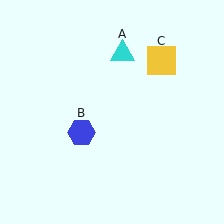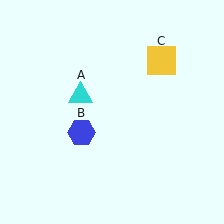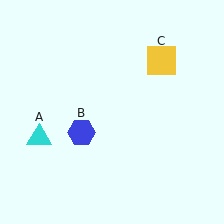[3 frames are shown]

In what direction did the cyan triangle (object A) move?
The cyan triangle (object A) moved down and to the left.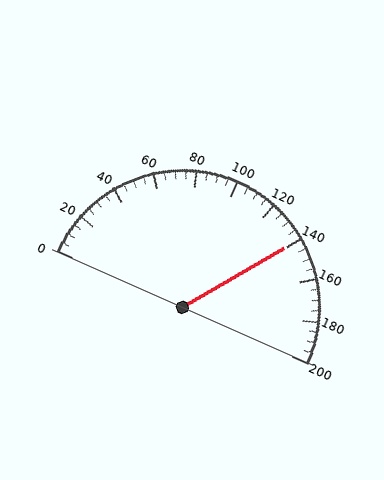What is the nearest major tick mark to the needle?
The nearest major tick mark is 140.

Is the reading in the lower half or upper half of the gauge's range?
The reading is in the upper half of the range (0 to 200).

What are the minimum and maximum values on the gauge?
The gauge ranges from 0 to 200.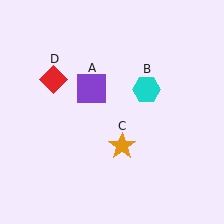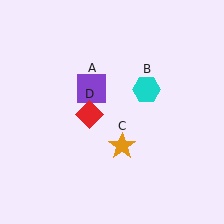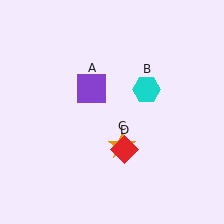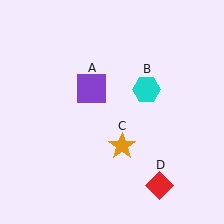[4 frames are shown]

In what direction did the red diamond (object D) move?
The red diamond (object D) moved down and to the right.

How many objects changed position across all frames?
1 object changed position: red diamond (object D).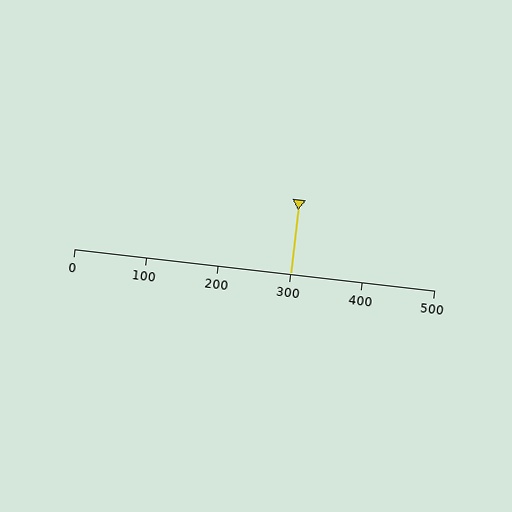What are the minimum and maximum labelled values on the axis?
The axis runs from 0 to 500.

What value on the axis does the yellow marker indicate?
The marker indicates approximately 300.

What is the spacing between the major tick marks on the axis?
The major ticks are spaced 100 apart.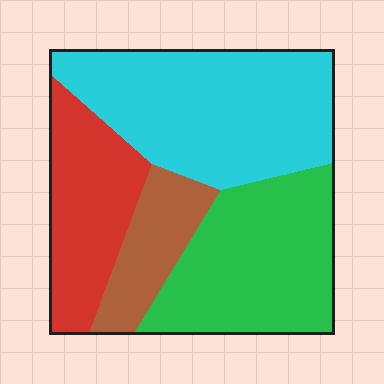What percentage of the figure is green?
Green covers around 30% of the figure.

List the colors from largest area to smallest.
From largest to smallest: cyan, green, red, brown.